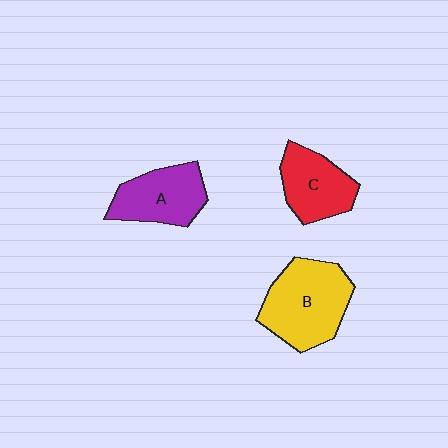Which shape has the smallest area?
Shape C (red).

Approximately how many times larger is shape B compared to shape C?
Approximately 1.5 times.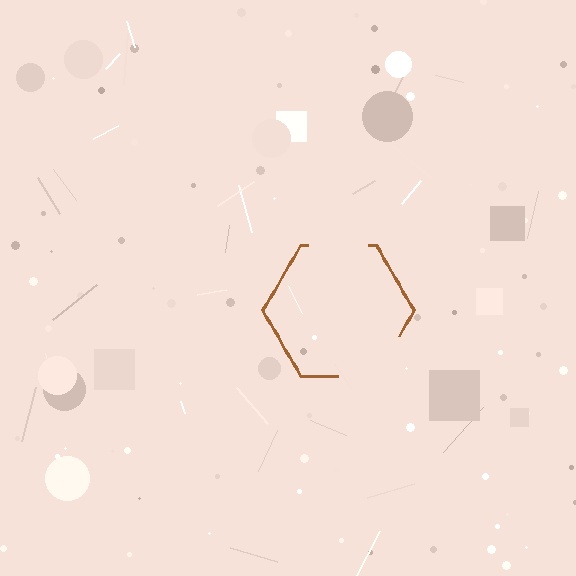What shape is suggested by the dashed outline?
The dashed outline suggests a hexagon.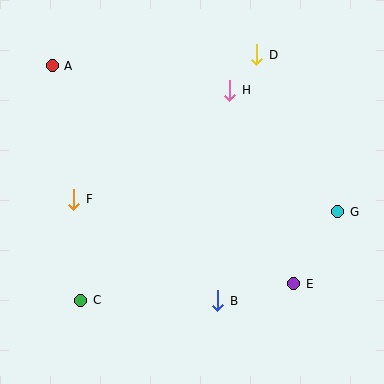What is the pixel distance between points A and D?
The distance between A and D is 205 pixels.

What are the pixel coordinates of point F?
Point F is at (74, 199).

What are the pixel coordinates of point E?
Point E is at (294, 284).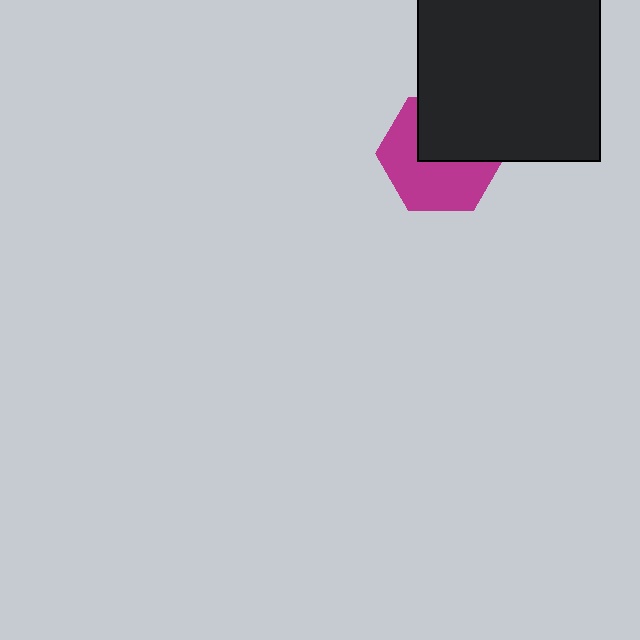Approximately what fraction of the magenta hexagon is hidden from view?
Roughly 43% of the magenta hexagon is hidden behind the black rectangle.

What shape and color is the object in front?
The object in front is a black rectangle.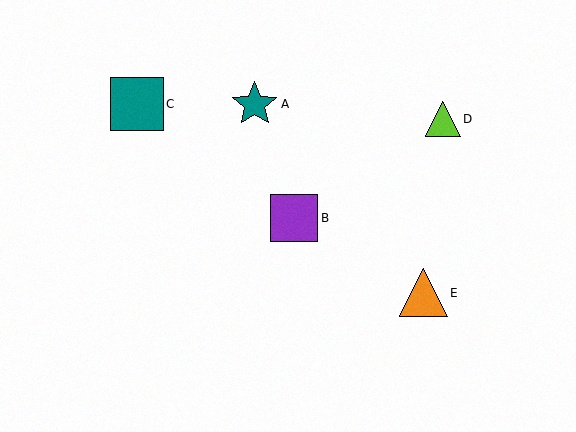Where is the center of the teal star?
The center of the teal star is at (255, 104).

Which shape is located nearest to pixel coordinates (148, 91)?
The teal square (labeled C) at (137, 104) is nearest to that location.